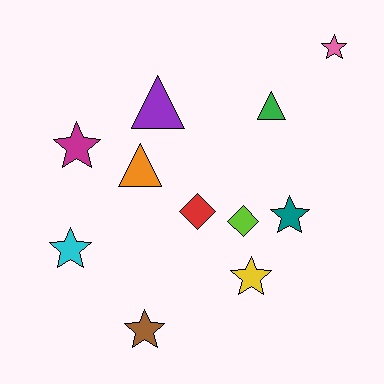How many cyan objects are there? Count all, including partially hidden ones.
There is 1 cyan object.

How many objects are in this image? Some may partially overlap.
There are 11 objects.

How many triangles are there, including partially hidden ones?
There are 3 triangles.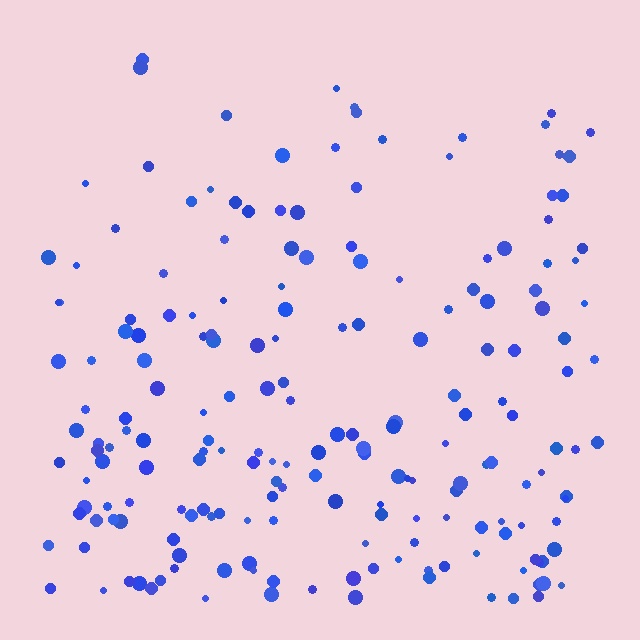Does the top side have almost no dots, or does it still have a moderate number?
Still a moderate number, just noticeably fewer than the bottom.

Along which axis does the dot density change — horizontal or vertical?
Vertical.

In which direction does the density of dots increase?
From top to bottom, with the bottom side densest.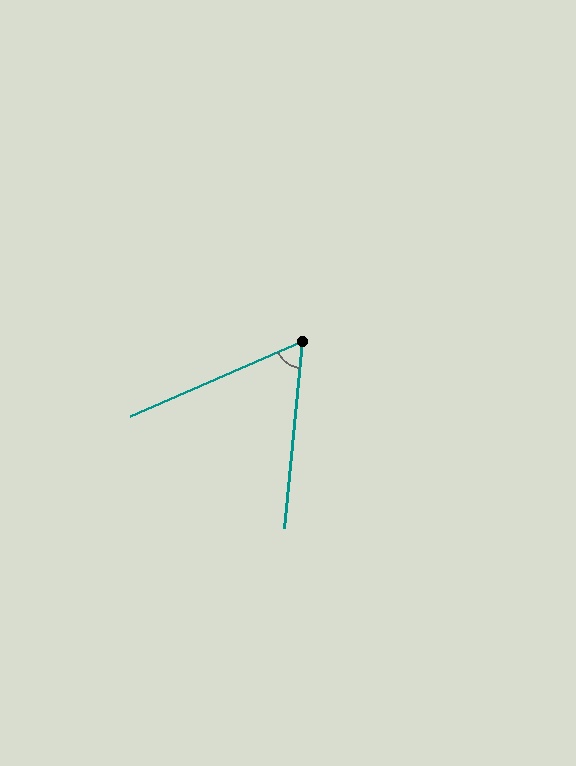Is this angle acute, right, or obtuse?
It is acute.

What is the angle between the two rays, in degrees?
Approximately 61 degrees.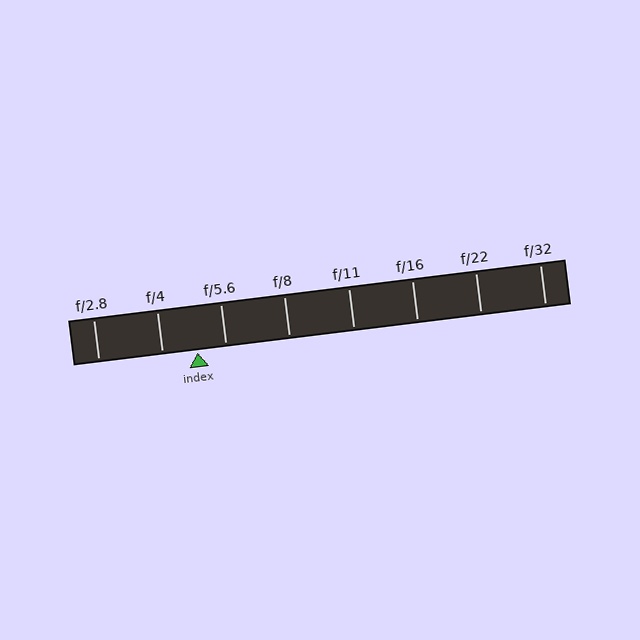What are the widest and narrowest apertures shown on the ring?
The widest aperture shown is f/2.8 and the narrowest is f/32.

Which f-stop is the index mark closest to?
The index mark is closest to f/5.6.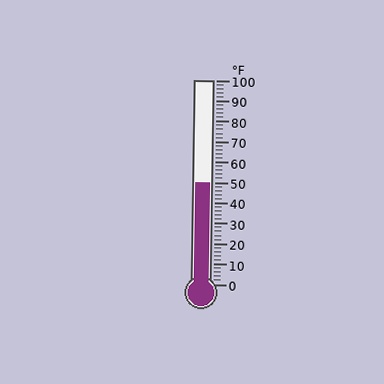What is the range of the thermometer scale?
The thermometer scale ranges from 0°F to 100°F.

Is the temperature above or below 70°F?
The temperature is below 70°F.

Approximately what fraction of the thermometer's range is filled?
The thermometer is filled to approximately 50% of its range.